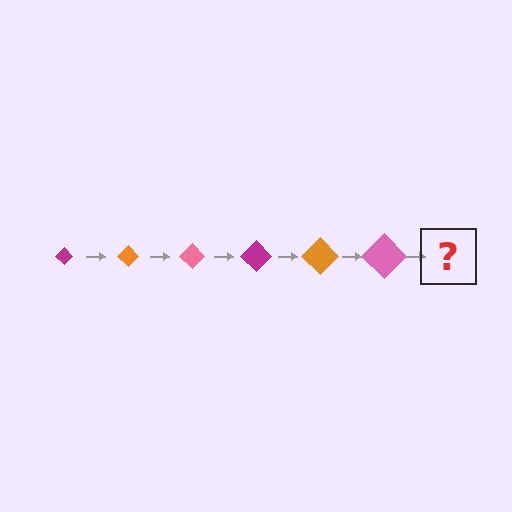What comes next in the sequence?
The next element should be a magenta diamond, larger than the previous one.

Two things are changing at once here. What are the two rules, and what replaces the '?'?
The two rules are that the diamond grows larger each step and the color cycles through magenta, orange, and pink. The '?' should be a magenta diamond, larger than the previous one.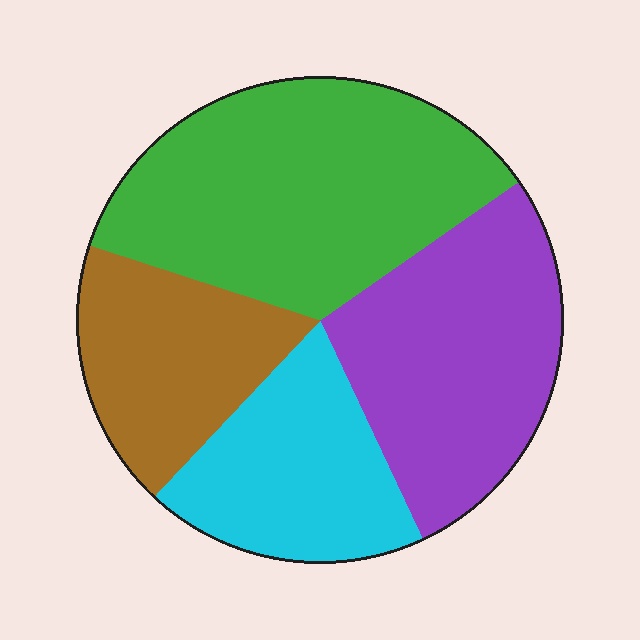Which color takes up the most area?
Green, at roughly 35%.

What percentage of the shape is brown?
Brown covers 18% of the shape.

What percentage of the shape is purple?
Purple takes up about one quarter (1/4) of the shape.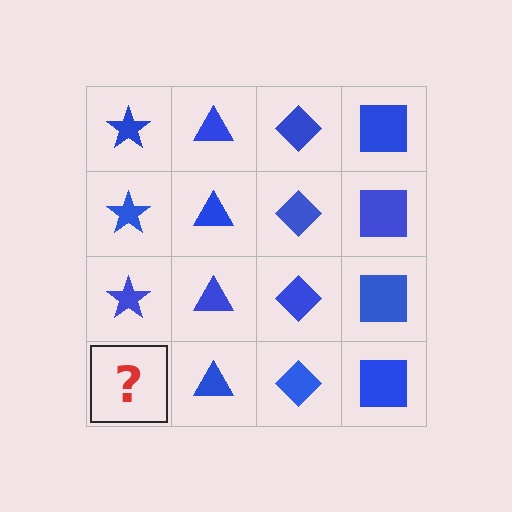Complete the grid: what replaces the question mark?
The question mark should be replaced with a blue star.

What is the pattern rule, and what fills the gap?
The rule is that each column has a consistent shape. The gap should be filled with a blue star.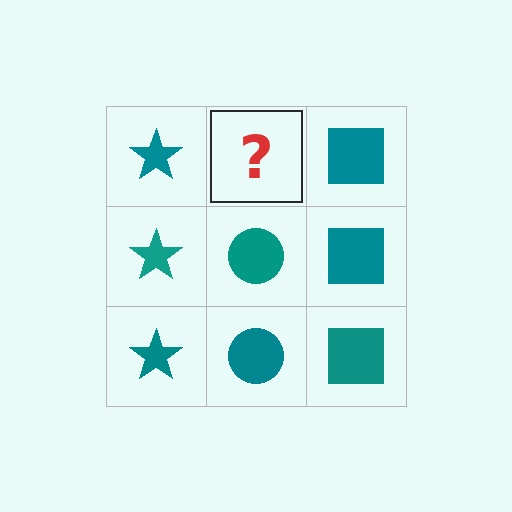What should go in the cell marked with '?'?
The missing cell should contain a teal circle.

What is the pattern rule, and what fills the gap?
The rule is that each column has a consistent shape. The gap should be filled with a teal circle.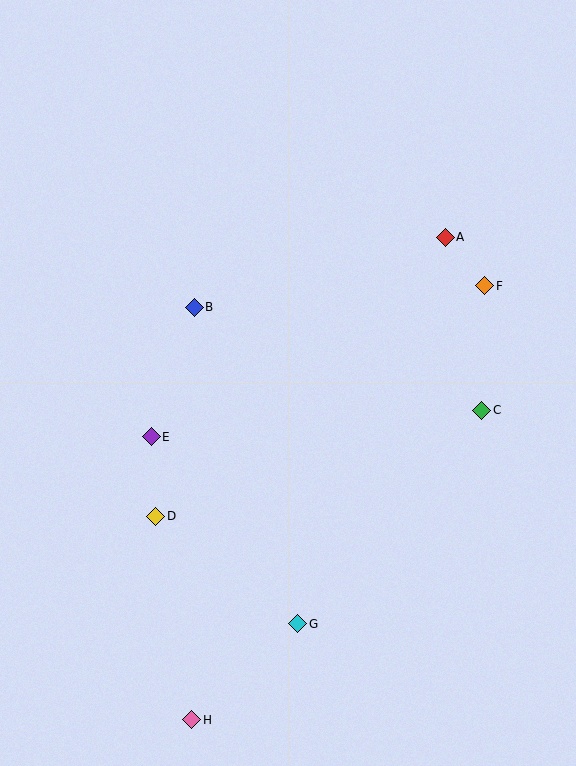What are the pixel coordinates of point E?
Point E is at (151, 437).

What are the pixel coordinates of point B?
Point B is at (194, 307).